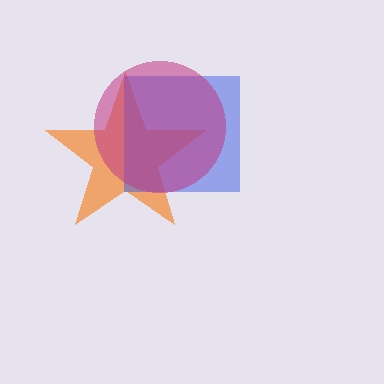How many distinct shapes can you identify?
There are 3 distinct shapes: an orange star, a blue square, a magenta circle.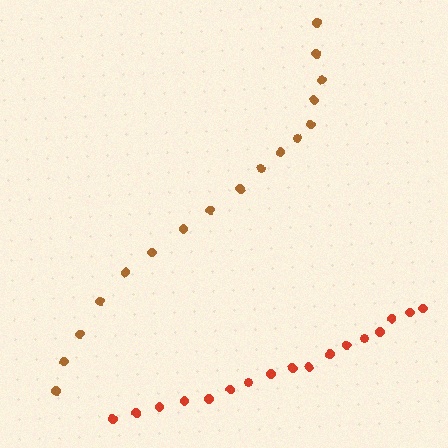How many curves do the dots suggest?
There are 2 distinct paths.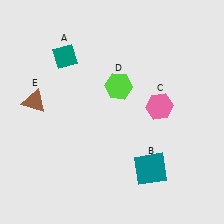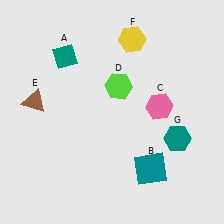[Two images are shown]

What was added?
A yellow hexagon (F), a teal hexagon (G) were added in Image 2.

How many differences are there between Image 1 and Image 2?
There are 2 differences between the two images.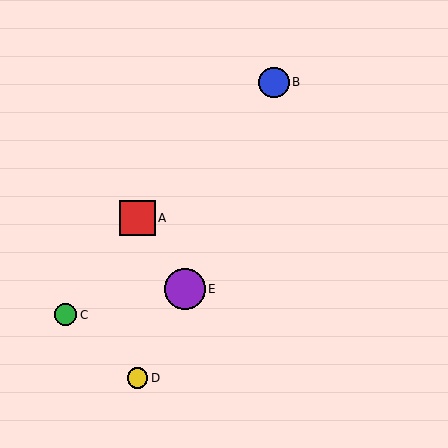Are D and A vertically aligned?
Yes, both are at x≈138.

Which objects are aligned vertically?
Objects A, D are aligned vertically.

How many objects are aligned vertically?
2 objects (A, D) are aligned vertically.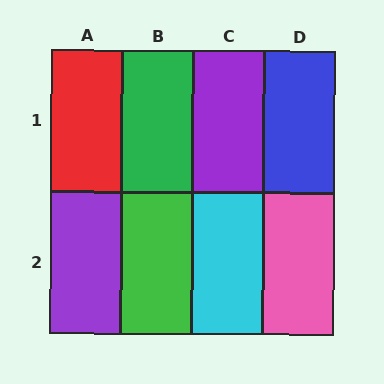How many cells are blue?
1 cell is blue.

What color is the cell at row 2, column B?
Green.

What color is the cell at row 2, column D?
Pink.